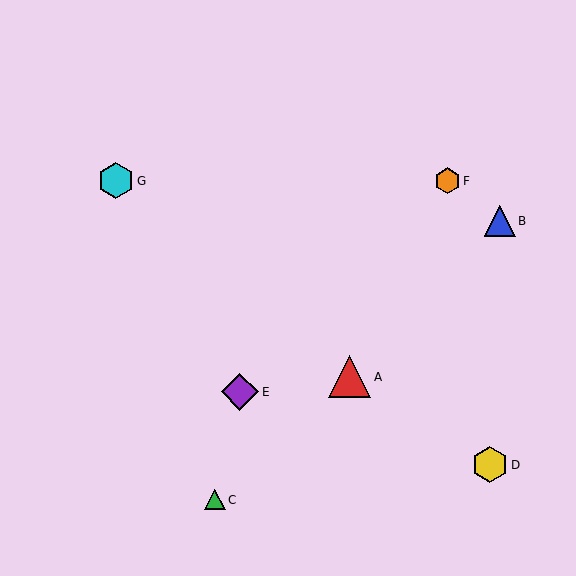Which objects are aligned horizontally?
Objects F, G are aligned horizontally.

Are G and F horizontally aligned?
Yes, both are at y≈181.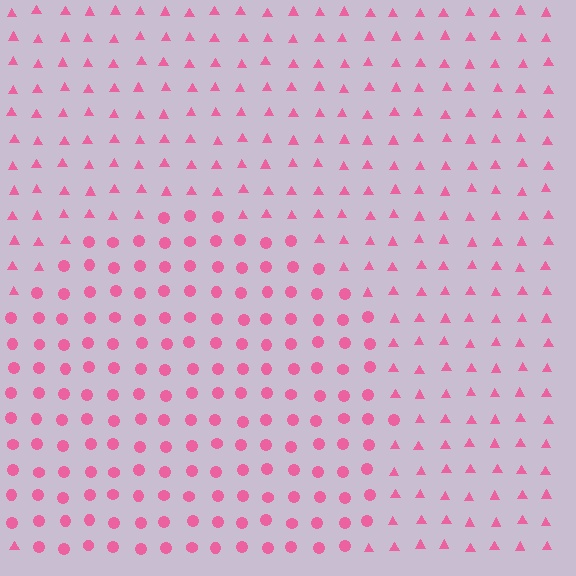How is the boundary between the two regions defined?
The boundary is defined by a change in element shape: circles inside vs. triangles outside. All elements share the same color and spacing.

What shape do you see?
I see a circle.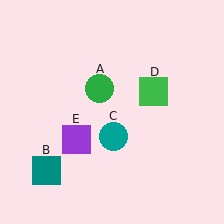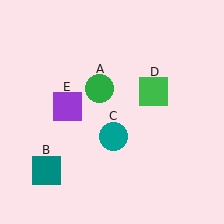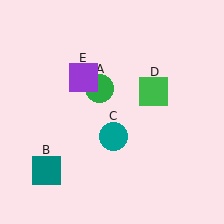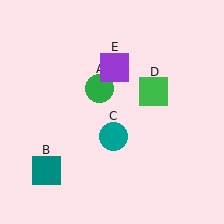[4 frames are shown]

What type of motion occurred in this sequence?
The purple square (object E) rotated clockwise around the center of the scene.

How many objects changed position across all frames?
1 object changed position: purple square (object E).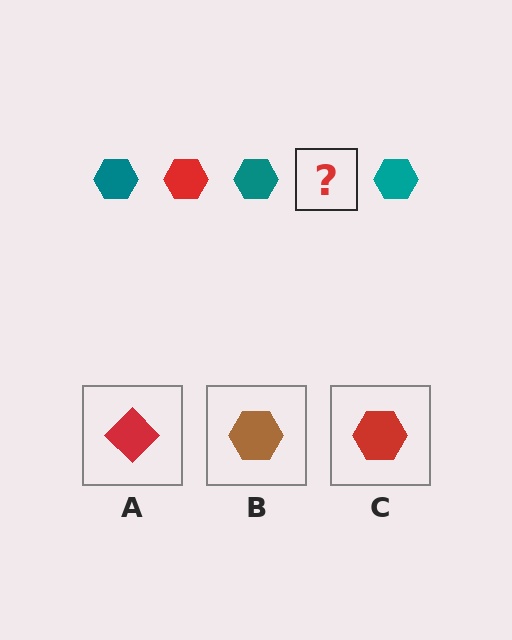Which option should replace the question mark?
Option C.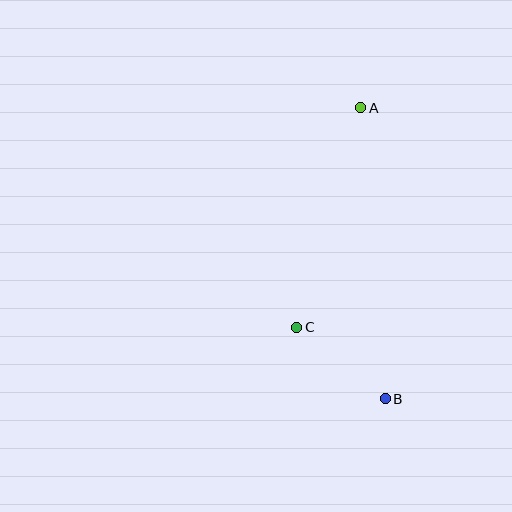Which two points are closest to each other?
Points B and C are closest to each other.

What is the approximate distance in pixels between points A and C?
The distance between A and C is approximately 228 pixels.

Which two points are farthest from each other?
Points A and B are farthest from each other.